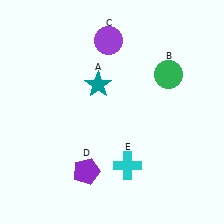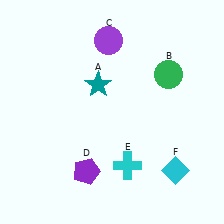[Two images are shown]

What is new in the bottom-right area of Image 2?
A cyan diamond (F) was added in the bottom-right area of Image 2.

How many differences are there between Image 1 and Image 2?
There is 1 difference between the two images.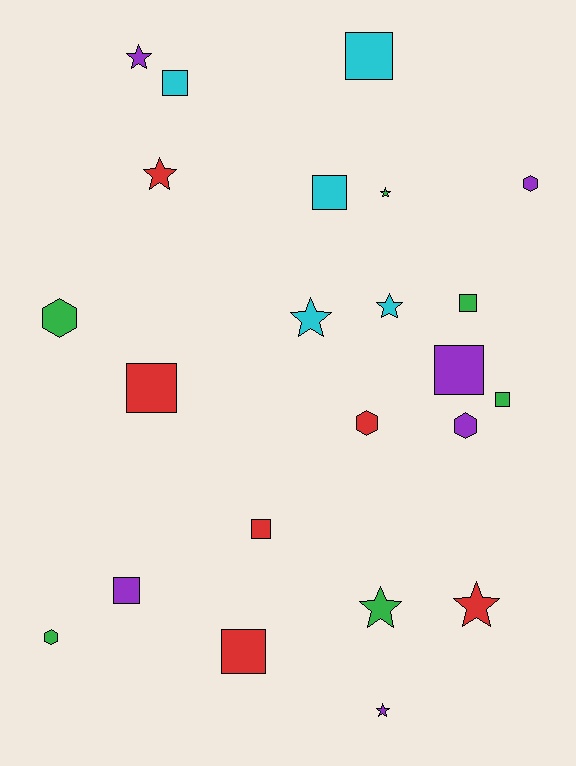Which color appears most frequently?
Red, with 6 objects.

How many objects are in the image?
There are 23 objects.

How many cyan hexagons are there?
There are no cyan hexagons.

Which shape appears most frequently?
Square, with 10 objects.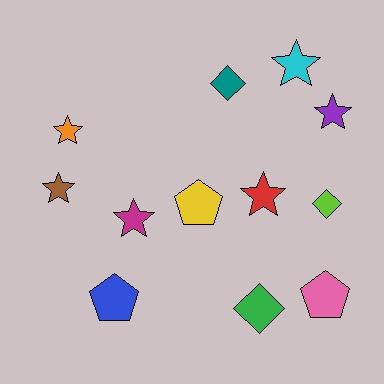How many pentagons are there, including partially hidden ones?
There are 3 pentagons.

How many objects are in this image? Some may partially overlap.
There are 12 objects.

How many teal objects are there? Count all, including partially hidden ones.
There is 1 teal object.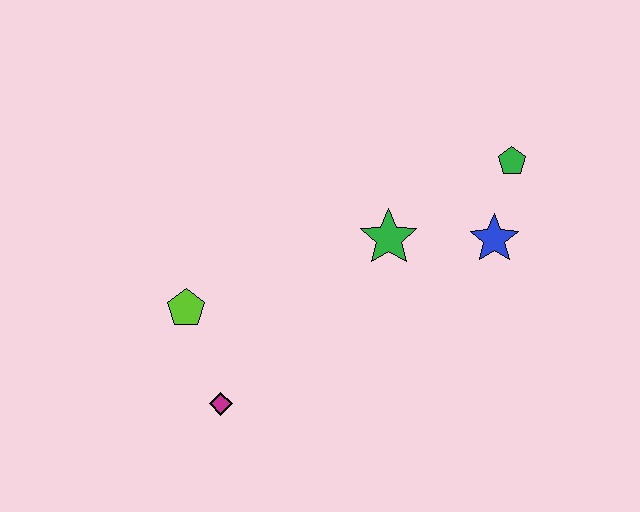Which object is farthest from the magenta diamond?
The green pentagon is farthest from the magenta diamond.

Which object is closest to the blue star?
The green pentagon is closest to the blue star.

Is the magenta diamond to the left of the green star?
Yes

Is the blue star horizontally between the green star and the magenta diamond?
No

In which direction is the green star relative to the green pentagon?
The green star is to the left of the green pentagon.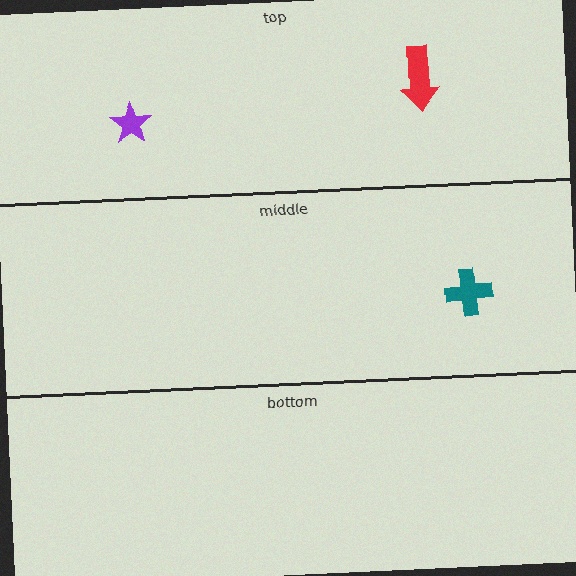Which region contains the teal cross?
The middle region.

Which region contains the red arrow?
The top region.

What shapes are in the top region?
The purple star, the red arrow.